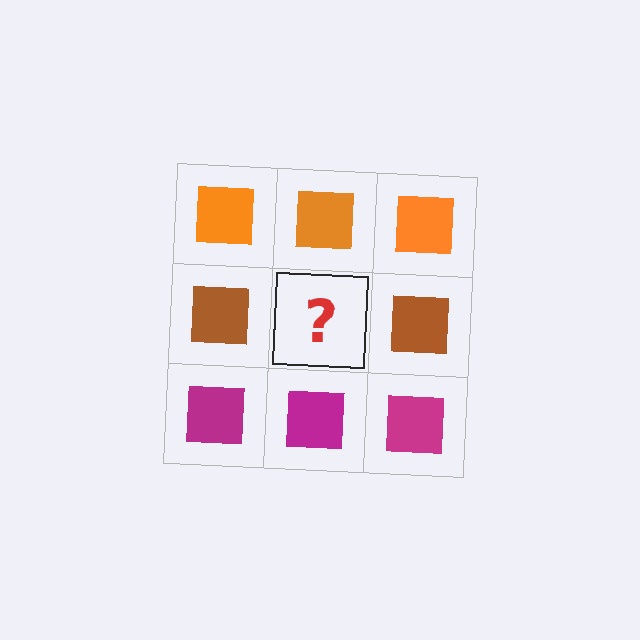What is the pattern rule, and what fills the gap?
The rule is that each row has a consistent color. The gap should be filled with a brown square.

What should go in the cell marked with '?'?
The missing cell should contain a brown square.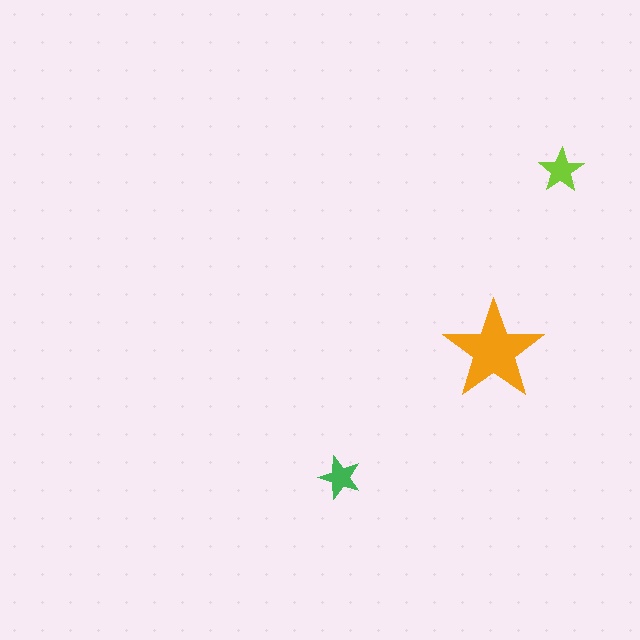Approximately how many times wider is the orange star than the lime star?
About 2 times wider.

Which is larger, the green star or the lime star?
The lime one.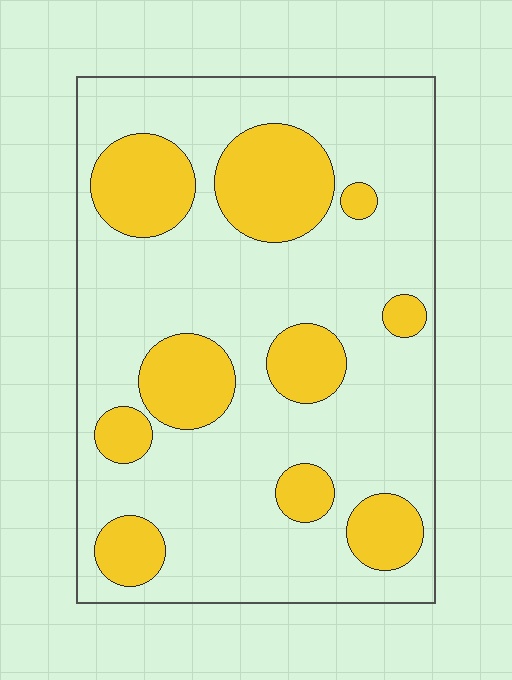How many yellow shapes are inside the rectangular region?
10.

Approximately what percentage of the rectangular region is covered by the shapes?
Approximately 25%.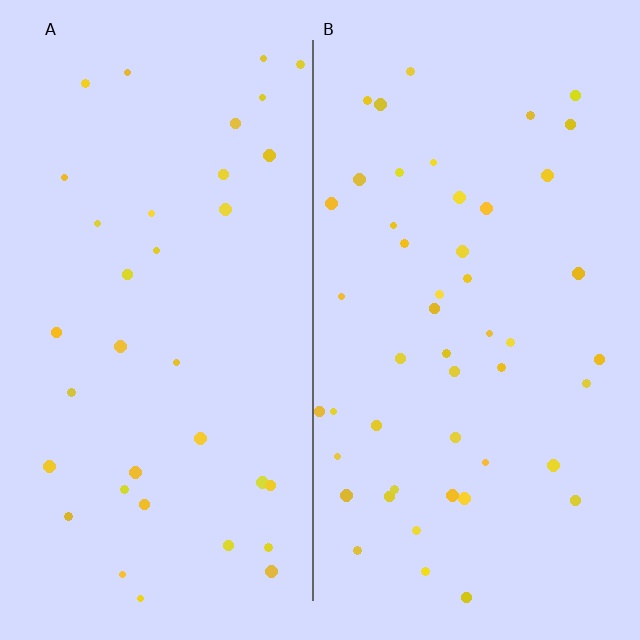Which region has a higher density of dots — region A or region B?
B (the right).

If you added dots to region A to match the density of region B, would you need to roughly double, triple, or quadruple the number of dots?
Approximately double.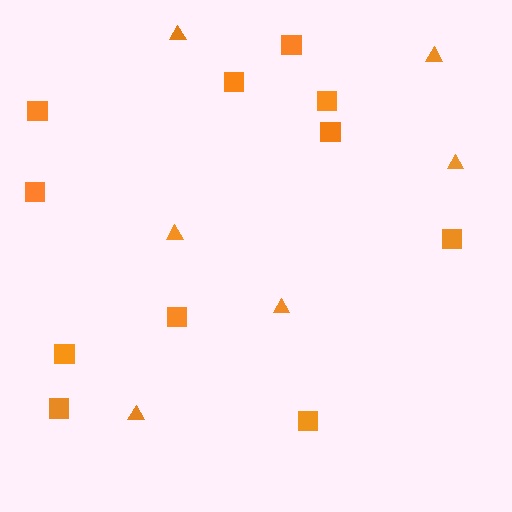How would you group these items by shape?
There are 2 groups: one group of triangles (6) and one group of squares (11).